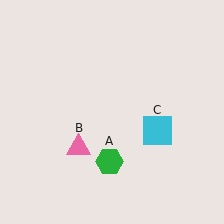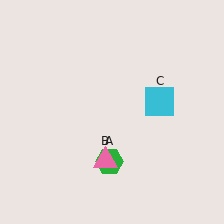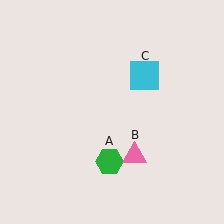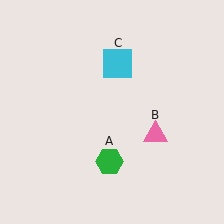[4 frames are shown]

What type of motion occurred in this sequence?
The pink triangle (object B), cyan square (object C) rotated counterclockwise around the center of the scene.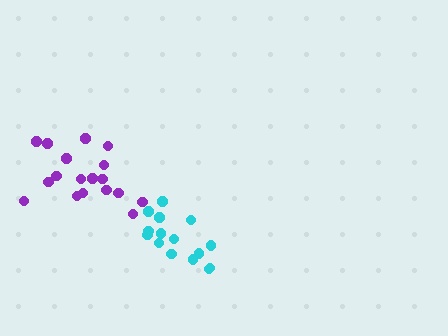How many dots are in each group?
Group 1: 15 dots, Group 2: 18 dots (33 total).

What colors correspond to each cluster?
The clusters are colored: cyan, purple.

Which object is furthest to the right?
The cyan cluster is rightmost.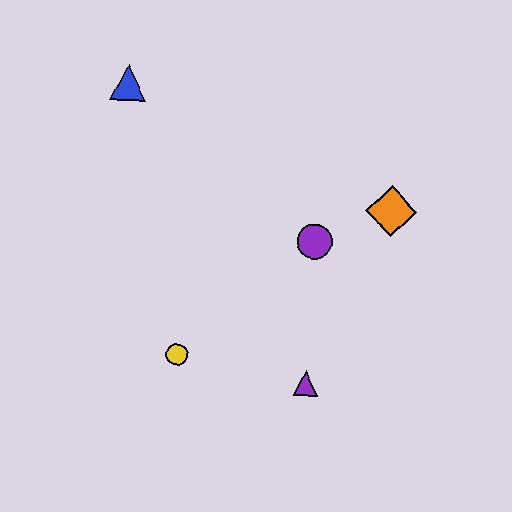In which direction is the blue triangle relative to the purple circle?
The blue triangle is to the left of the purple circle.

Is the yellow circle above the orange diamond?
No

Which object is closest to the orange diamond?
The purple circle is closest to the orange diamond.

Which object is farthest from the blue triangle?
The purple triangle is farthest from the blue triangle.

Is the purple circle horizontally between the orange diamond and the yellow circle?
Yes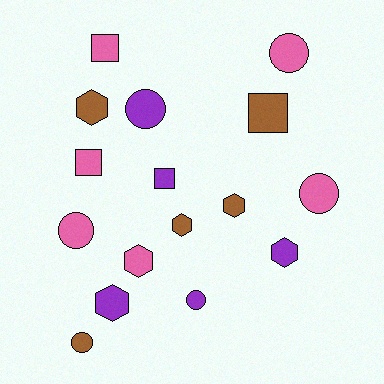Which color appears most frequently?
Pink, with 6 objects.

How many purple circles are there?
There are 2 purple circles.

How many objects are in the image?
There are 16 objects.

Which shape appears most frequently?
Circle, with 6 objects.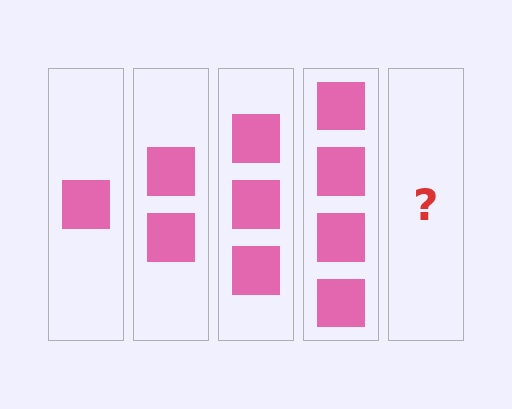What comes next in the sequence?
The next element should be 5 squares.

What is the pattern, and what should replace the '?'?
The pattern is that each step adds one more square. The '?' should be 5 squares.